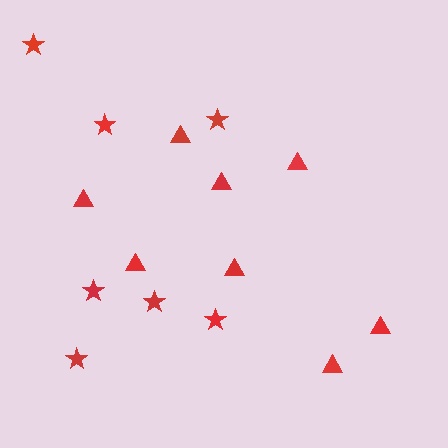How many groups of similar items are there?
There are 2 groups: one group of triangles (8) and one group of stars (7).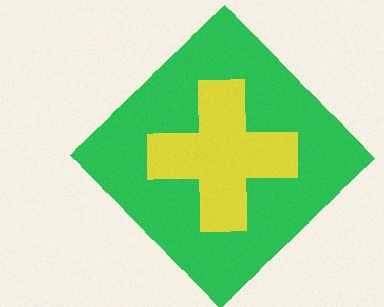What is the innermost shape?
The yellow cross.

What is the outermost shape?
The green diamond.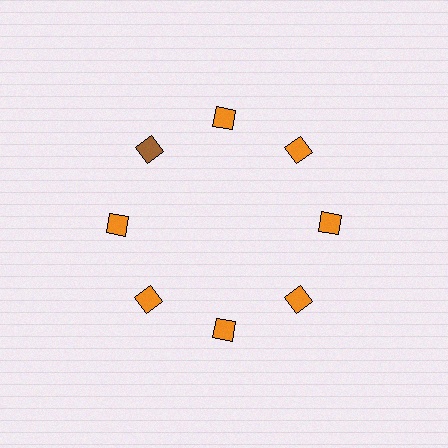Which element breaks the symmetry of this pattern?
The brown diamond at roughly the 10 o'clock position breaks the symmetry. All other shapes are orange diamonds.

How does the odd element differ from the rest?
It has a different color: brown instead of orange.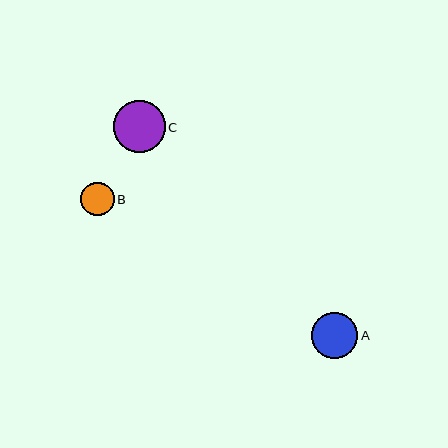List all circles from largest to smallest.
From largest to smallest: C, A, B.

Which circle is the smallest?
Circle B is the smallest with a size of approximately 34 pixels.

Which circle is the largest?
Circle C is the largest with a size of approximately 52 pixels.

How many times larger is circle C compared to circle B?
Circle C is approximately 1.6 times the size of circle B.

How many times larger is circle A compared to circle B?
Circle A is approximately 1.4 times the size of circle B.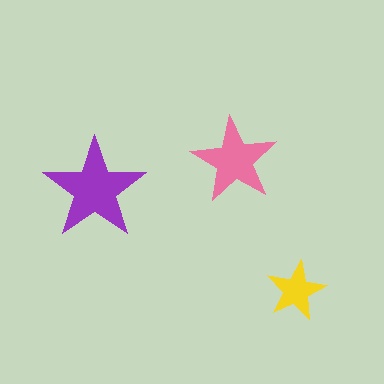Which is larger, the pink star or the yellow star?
The pink one.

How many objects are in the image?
There are 3 objects in the image.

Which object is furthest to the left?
The purple star is leftmost.